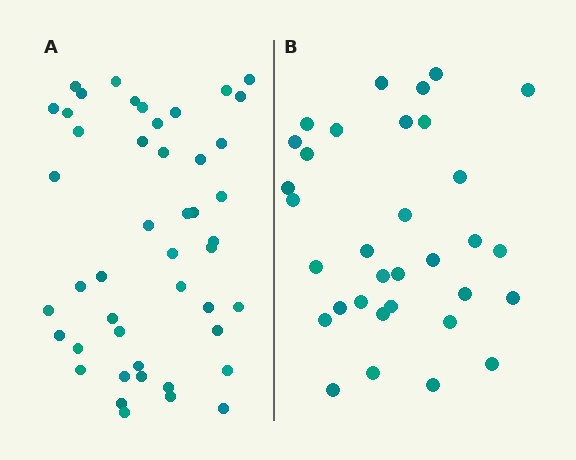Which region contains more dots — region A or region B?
Region A (the left region) has more dots.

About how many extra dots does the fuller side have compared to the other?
Region A has approximately 15 more dots than region B.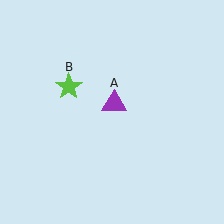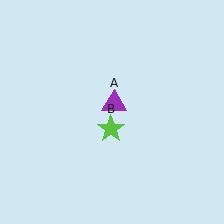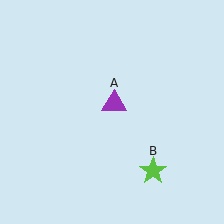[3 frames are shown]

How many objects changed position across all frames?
1 object changed position: lime star (object B).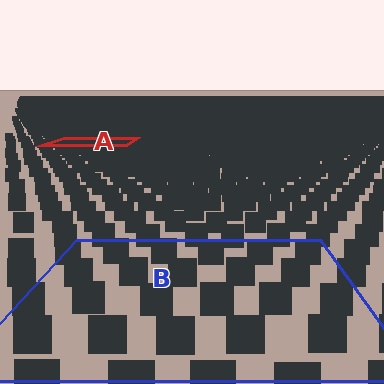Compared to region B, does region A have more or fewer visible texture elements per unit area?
Region A has more texture elements per unit area — they are packed more densely because it is farther away.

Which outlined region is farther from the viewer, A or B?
Region A is farther from the viewer — the texture elements inside it appear smaller and more densely packed.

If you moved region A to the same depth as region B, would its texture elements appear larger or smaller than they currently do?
They would appear larger. At a closer depth, the same texture elements are projected at a bigger on-screen size.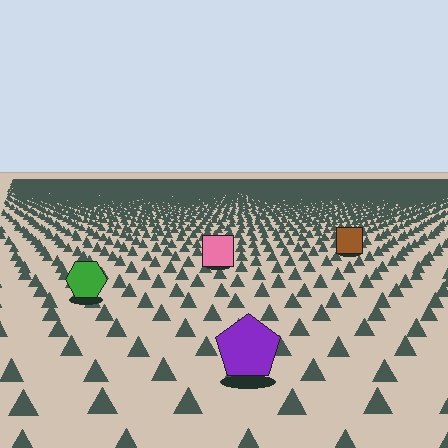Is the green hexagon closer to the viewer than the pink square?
Yes. The green hexagon is closer — you can tell from the texture gradient: the ground texture is coarser near it.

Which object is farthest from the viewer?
The brown square is farthest from the viewer. It appears smaller and the ground texture around it is denser.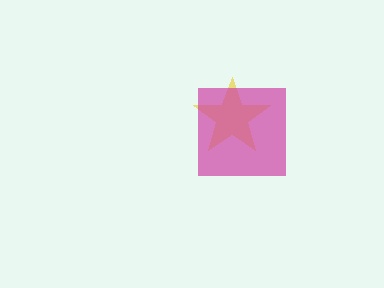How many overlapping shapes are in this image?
There are 2 overlapping shapes in the image.